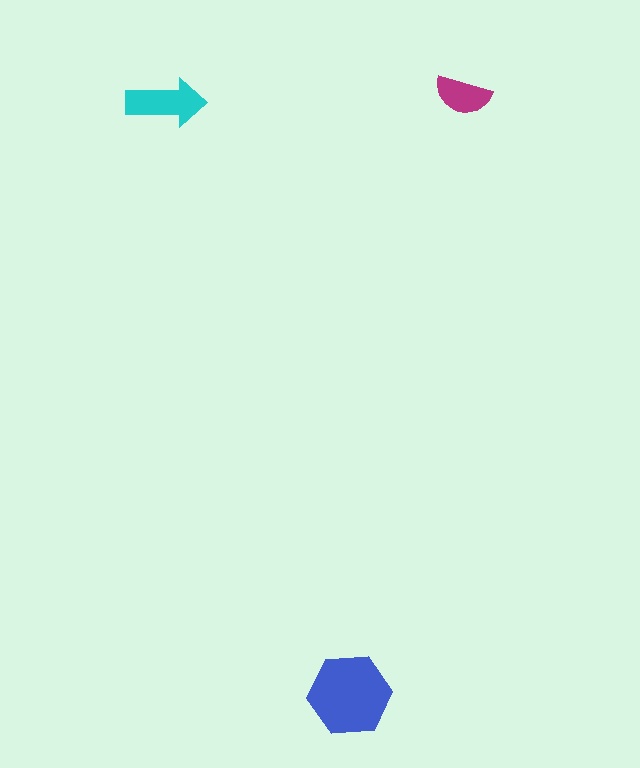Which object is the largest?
The blue hexagon.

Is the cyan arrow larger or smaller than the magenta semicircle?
Larger.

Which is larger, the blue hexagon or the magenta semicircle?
The blue hexagon.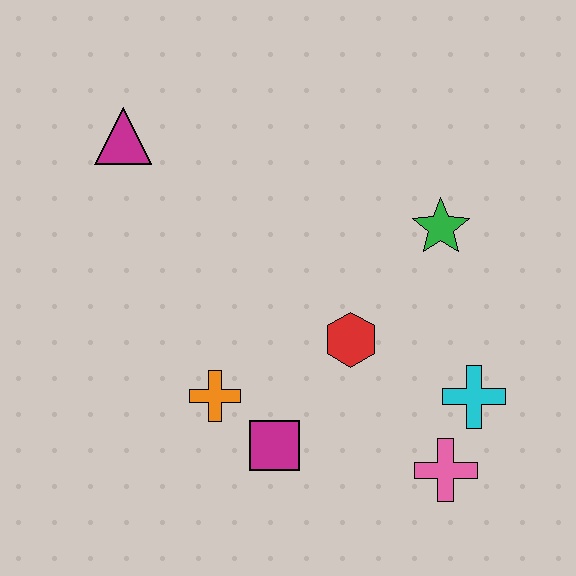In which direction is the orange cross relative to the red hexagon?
The orange cross is to the left of the red hexagon.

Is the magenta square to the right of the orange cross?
Yes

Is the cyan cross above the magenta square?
Yes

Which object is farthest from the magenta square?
The magenta triangle is farthest from the magenta square.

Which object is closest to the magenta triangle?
The orange cross is closest to the magenta triangle.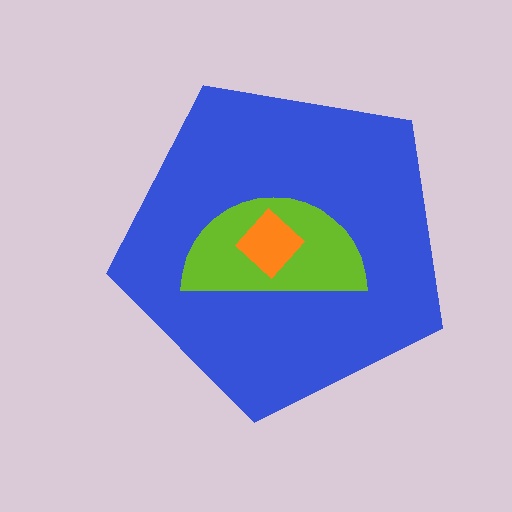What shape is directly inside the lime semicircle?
The orange diamond.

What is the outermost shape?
The blue pentagon.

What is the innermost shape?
The orange diamond.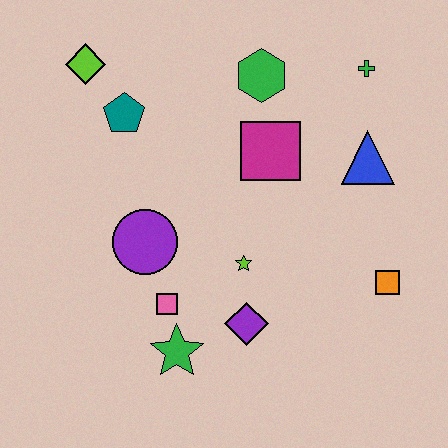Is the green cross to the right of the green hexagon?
Yes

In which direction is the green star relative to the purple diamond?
The green star is to the left of the purple diamond.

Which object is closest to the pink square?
The green star is closest to the pink square.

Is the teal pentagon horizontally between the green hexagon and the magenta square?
No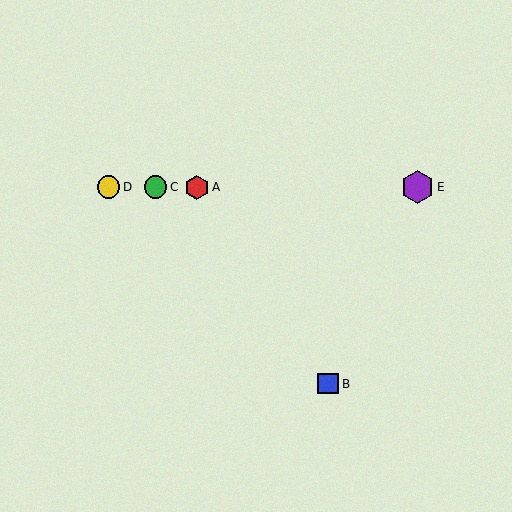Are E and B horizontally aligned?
No, E is at y≈187 and B is at y≈384.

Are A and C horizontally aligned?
Yes, both are at y≈187.